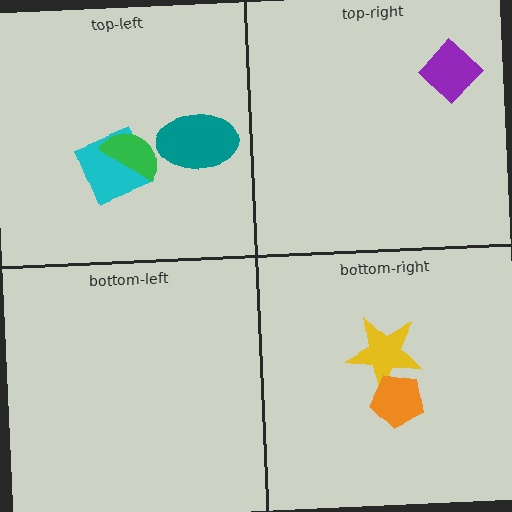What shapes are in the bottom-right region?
The yellow star, the orange pentagon.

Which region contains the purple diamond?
The top-right region.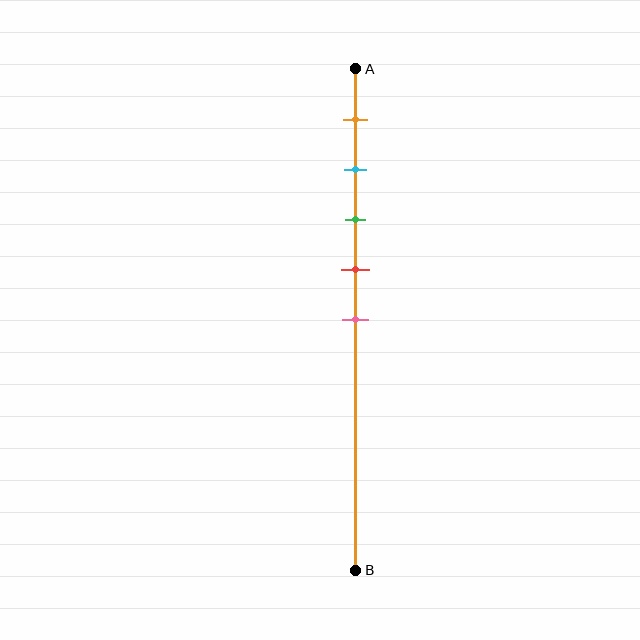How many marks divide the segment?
There are 5 marks dividing the segment.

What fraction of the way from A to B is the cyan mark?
The cyan mark is approximately 20% (0.2) of the way from A to B.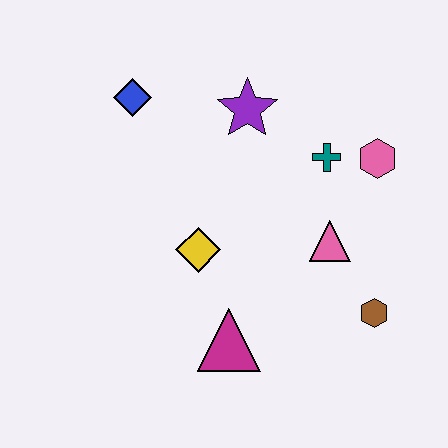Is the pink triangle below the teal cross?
Yes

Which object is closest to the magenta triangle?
The yellow diamond is closest to the magenta triangle.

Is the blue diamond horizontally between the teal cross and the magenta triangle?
No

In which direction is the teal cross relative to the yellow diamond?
The teal cross is to the right of the yellow diamond.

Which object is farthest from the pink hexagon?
The blue diamond is farthest from the pink hexagon.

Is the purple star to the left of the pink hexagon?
Yes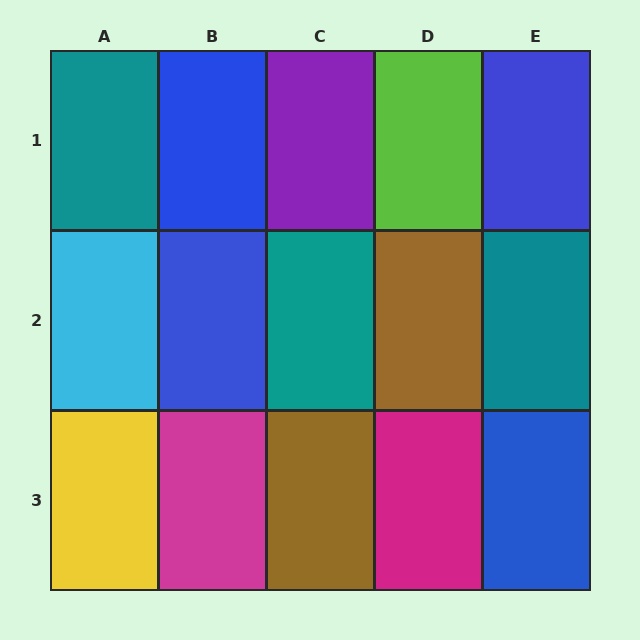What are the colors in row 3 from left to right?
Yellow, magenta, brown, magenta, blue.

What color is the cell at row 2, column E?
Teal.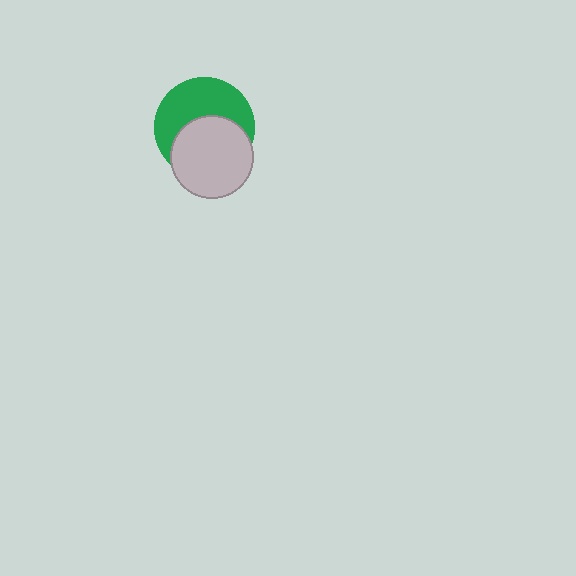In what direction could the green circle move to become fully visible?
The green circle could move up. That would shift it out from behind the light gray circle entirely.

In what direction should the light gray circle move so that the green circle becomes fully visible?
The light gray circle should move down. That is the shortest direction to clear the overlap and leave the green circle fully visible.